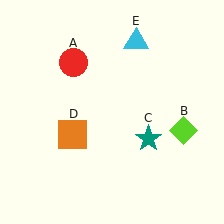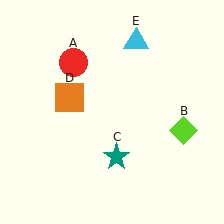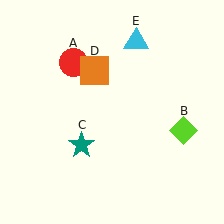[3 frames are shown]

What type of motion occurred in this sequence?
The teal star (object C), orange square (object D) rotated clockwise around the center of the scene.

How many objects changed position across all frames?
2 objects changed position: teal star (object C), orange square (object D).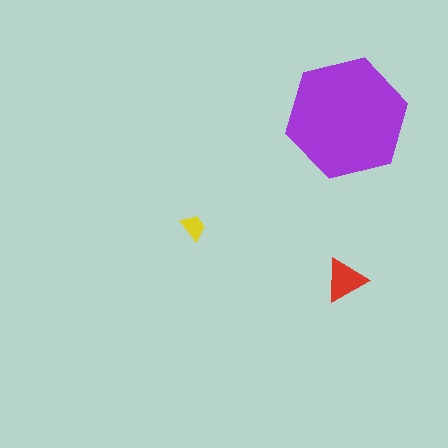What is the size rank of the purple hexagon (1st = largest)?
1st.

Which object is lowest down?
The red triangle is bottommost.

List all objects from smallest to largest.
The yellow trapezoid, the red triangle, the purple hexagon.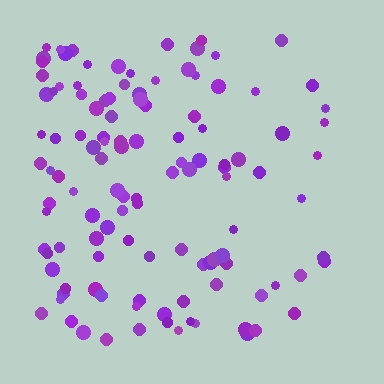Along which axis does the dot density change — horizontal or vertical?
Horizontal.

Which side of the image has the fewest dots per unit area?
The right.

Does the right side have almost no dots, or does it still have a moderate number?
Still a moderate number, just noticeably fewer than the left.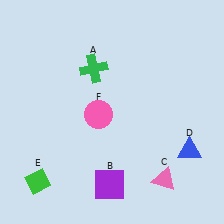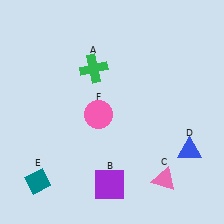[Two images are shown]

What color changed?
The diamond (E) changed from green in Image 1 to teal in Image 2.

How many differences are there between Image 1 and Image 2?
There is 1 difference between the two images.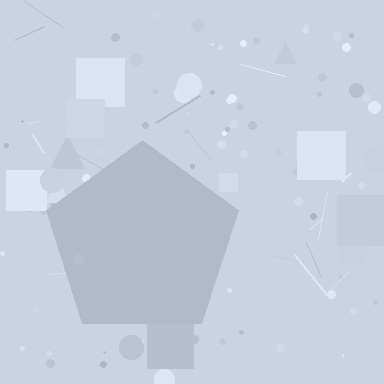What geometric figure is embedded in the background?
A pentagon is embedded in the background.